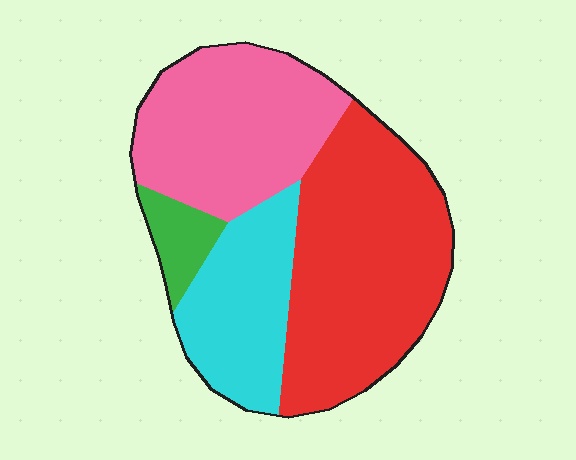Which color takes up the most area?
Red, at roughly 40%.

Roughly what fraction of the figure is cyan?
Cyan takes up about one fifth (1/5) of the figure.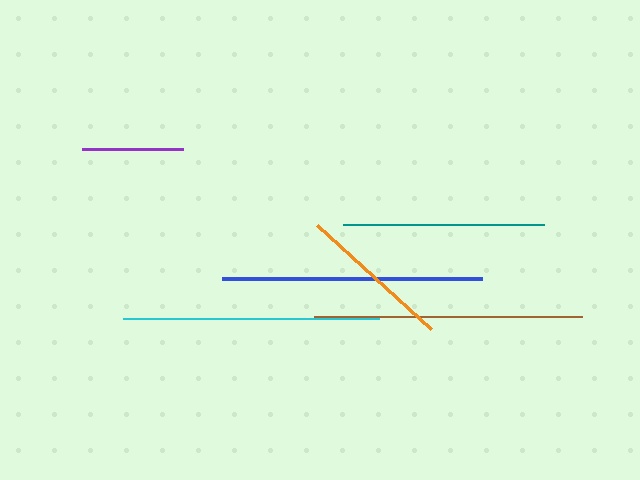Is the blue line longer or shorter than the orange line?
The blue line is longer than the orange line.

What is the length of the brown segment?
The brown segment is approximately 269 pixels long.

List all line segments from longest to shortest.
From longest to shortest: brown, blue, cyan, teal, orange, purple.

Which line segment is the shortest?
The purple line is the shortest at approximately 101 pixels.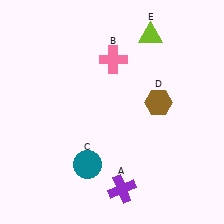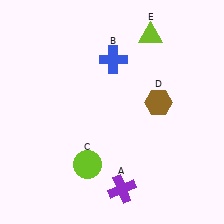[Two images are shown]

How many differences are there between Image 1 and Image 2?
There are 2 differences between the two images.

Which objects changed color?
B changed from pink to blue. C changed from teal to lime.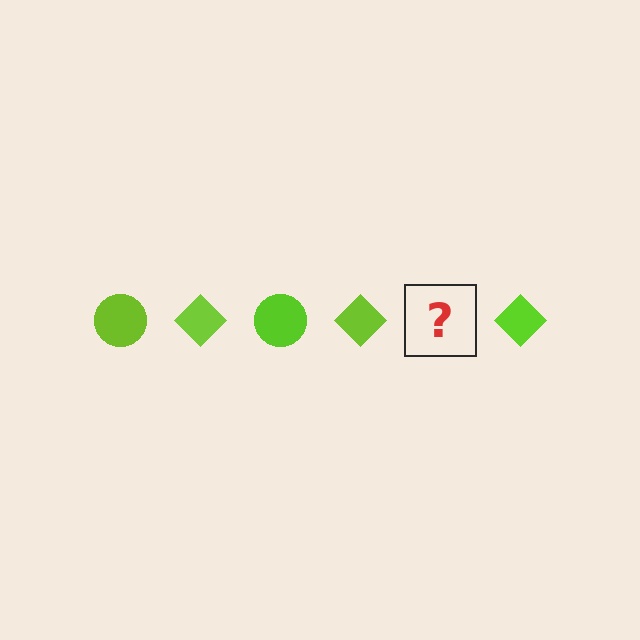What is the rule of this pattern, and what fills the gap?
The rule is that the pattern cycles through circle, diamond shapes in lime. The gap should be filled with a lime circle.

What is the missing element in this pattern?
The missing element is a lime circle.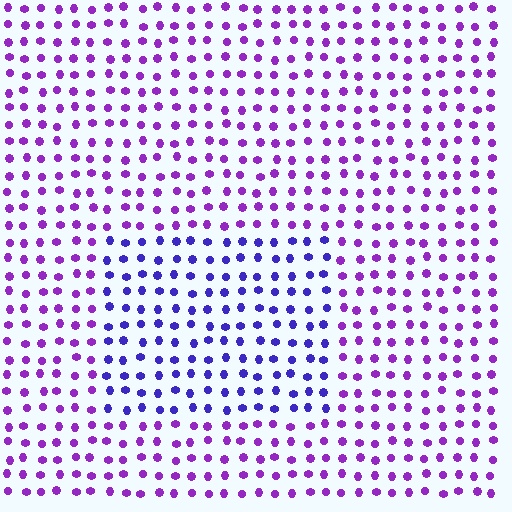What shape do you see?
I see a rectangle.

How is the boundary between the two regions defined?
The boundary is defined purely by a slight shift in hue (about 35 degrees). Spacing, size, and orientation are identical on both sides.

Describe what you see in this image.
The image is filled with small purple elements in a uniform arrangement. A rectangle-shaped region is visible where the elements are tinted to a slightly different hue, forming a subtle color boundary.